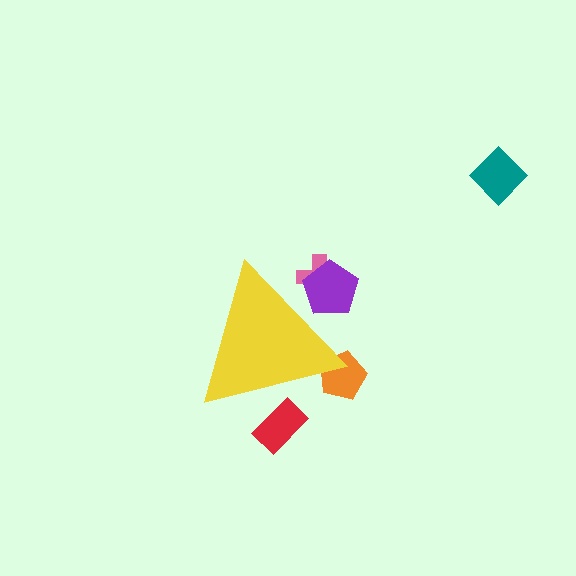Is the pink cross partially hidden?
Yes, the pink cross is partially hidden behind the yellow triangle.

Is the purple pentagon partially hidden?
Yes, the purple pentagon is partially hidden behind the yellow triangle.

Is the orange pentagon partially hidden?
Yes, the orange pentagon is partially hidden behind the yellow triangle.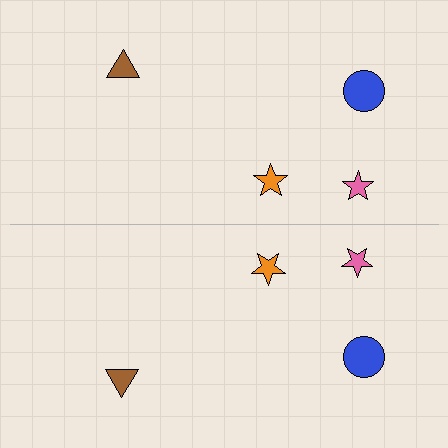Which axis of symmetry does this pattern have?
The pattern has a horizontal axis of symmetry running through the center of the image.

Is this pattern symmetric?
Yes, this pattern has bilateral (reflection) symmetry.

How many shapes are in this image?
There are 8 shapes in this image.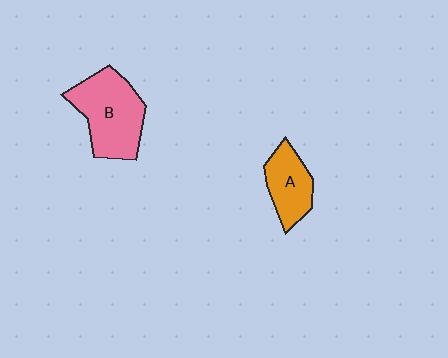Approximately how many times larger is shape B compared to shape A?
Approximately 1.6 times.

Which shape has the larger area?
Shape B (pink).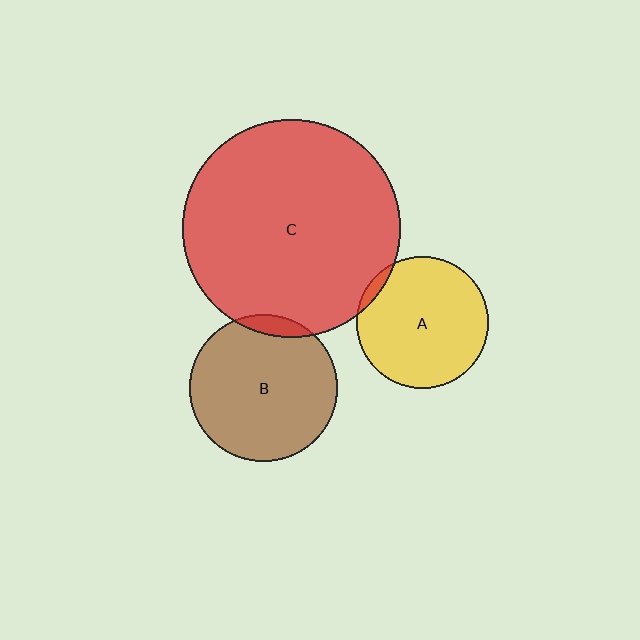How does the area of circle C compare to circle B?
Approximately 2.2 times.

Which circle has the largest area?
Circle C (red).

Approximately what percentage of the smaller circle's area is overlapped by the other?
Approximately 5%.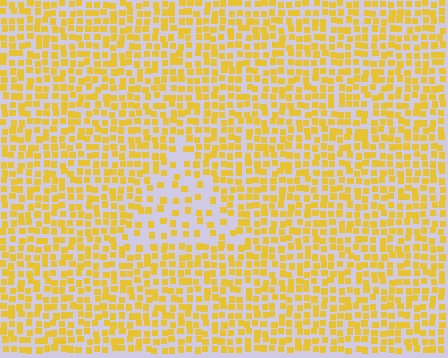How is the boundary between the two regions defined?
The boundary is defined by a change in element density (approximately 2.0x ratio). All elements are the same color, size, and shape.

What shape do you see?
I see a triangle.